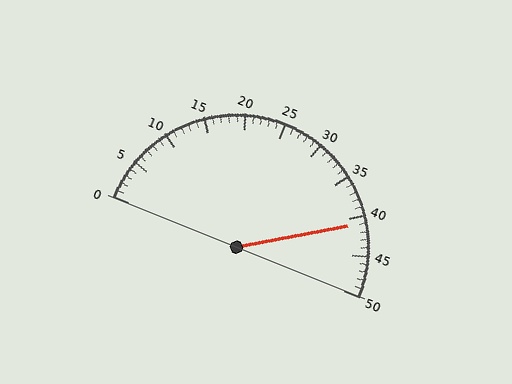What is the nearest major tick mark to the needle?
The nearest major tick mark is 40.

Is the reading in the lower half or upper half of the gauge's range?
The reading is in the upper half of the range (0 to 50).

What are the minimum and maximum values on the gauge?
The gauge ranges from 0 to 50.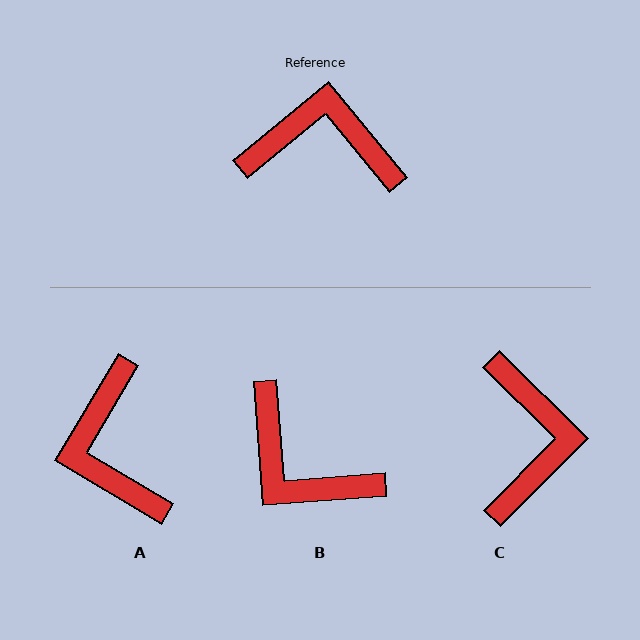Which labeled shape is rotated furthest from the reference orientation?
B, about 145 degrees away.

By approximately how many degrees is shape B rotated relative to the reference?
Approximately 145 degrees counter-clockwise.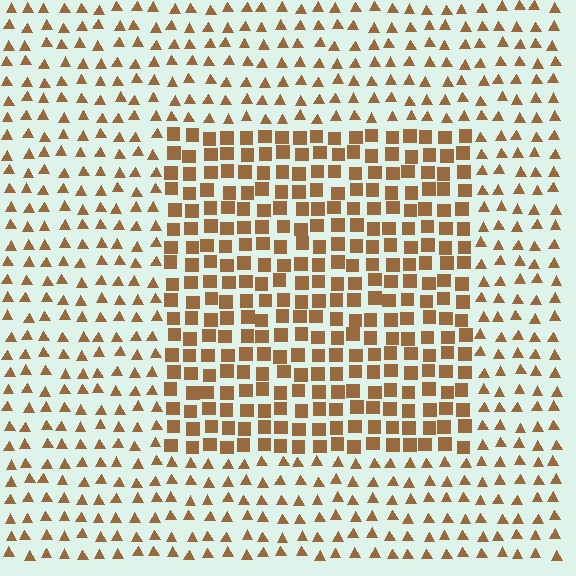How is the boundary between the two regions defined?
The boundary is defined by a change in element shape: squares inside vs. triangles outside. All elements share the same color and spacing.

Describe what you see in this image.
The image is filled with small brown elements arranged in a uniform grid. A rectangle-shaped region contains squares, while the surrounding area contains triangles. The boundary is defined purely by the change in element shape.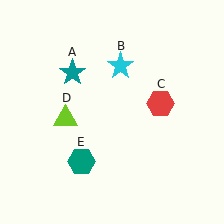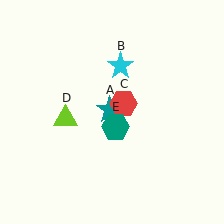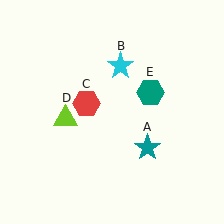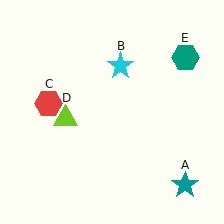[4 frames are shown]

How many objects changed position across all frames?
3 objects changed position: teal star (object A), red hexagon (object C), teal hexagon (object E).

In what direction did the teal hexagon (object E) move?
The teal hexagon (object E) moved up and to the right.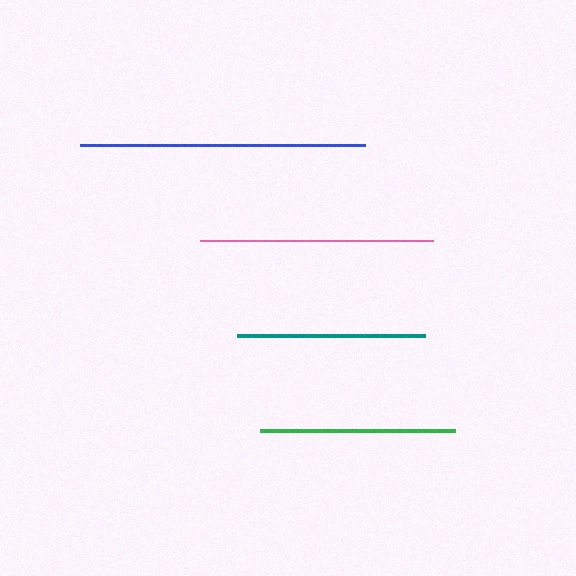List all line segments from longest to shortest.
From longest to shortest: blue, pink, green, teal.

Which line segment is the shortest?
The teal line is the shortest at approximately 189 pixels.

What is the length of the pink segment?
The pink segment is approximately 233 pixels long.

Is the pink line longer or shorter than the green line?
The pink line is longer than the green line.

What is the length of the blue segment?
The blue segment is approximately 285 pixels long.